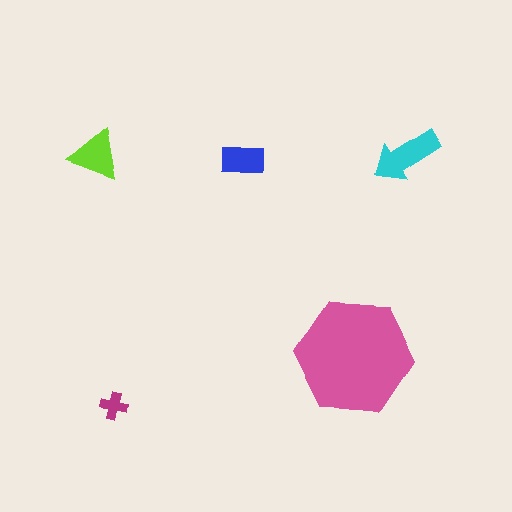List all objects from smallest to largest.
The magenta cross, the blue rectangle, the lime triangle, the cyan arrow, the pink hexagon.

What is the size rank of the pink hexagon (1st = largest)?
1st.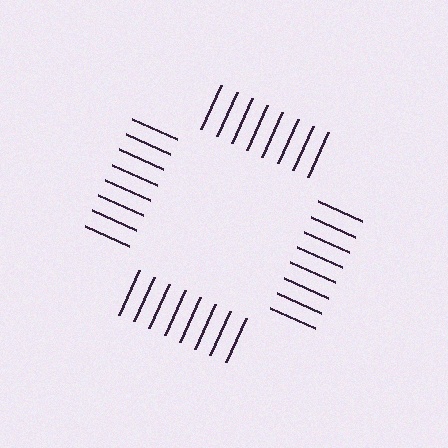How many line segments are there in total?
32 — 8 along each of the 4 edges.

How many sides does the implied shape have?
4 sides — the line-ends trace a square.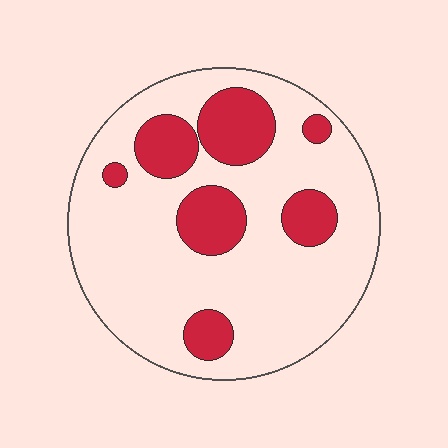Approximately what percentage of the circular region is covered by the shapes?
Approximately 25%.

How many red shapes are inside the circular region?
7.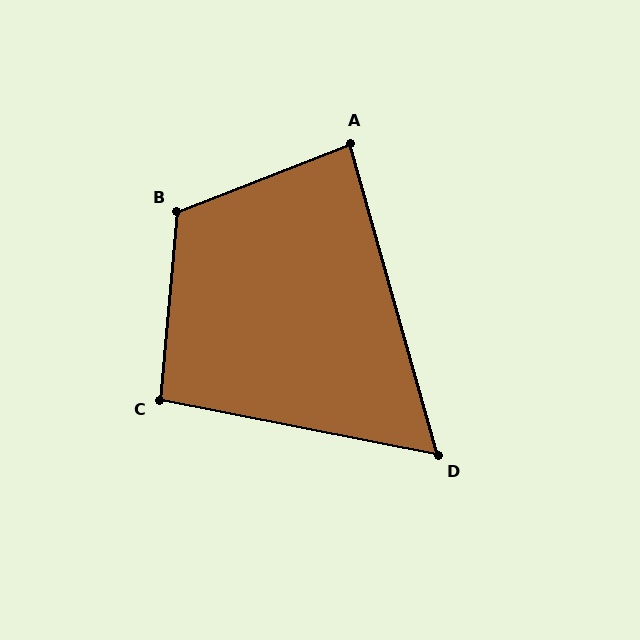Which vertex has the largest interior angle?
B, at approximately 117 degrees.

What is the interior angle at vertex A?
Approximately 84 degrees (acute).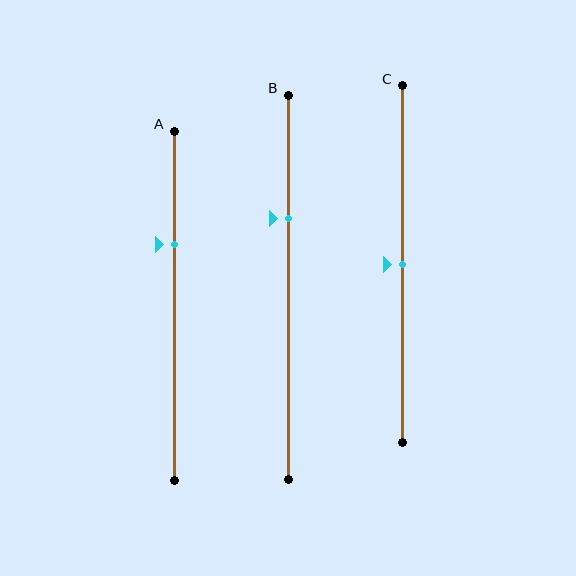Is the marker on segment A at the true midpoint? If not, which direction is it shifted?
No, the marker on segment A is shifted upward by about 17% of the segment length.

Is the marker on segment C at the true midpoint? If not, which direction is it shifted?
Yes, the marker on segment C is at the true midpoint.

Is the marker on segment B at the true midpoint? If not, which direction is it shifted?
No, the marker on segment B is shifted upward by about 18% of the segment length.